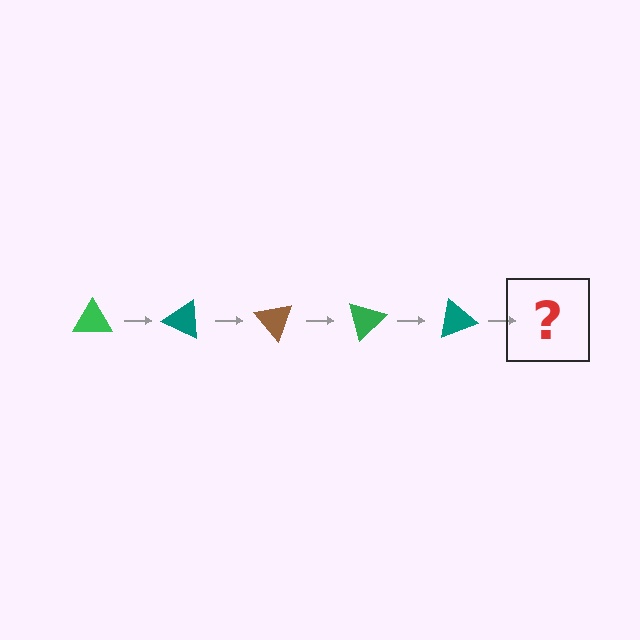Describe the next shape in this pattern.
It should be a brown triangle, rotated 125 degrees from the start.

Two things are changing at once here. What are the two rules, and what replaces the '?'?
The two rules are that it rotates 25 degrees each step and the color cycles through green, teal, and brown. The '?' should be a brown triangle, rotated 125 degrees from the start.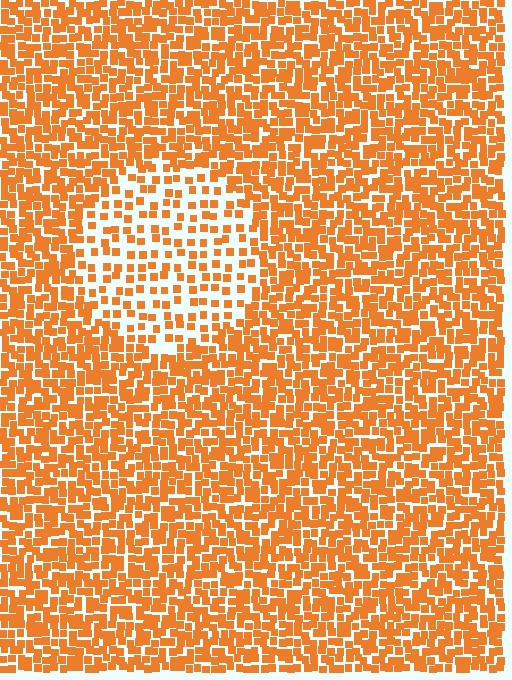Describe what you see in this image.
The image contains small orange elements arranged at two different densities. A circle-shaped region is visible where the elements are less densely packed than the surrounding area.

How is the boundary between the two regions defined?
The boundary is defined by a change in element density (approximately 2.2x ratio). All elements are the same color, size, and shape.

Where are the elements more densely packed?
The elements are more densely packed outside the circle boundary.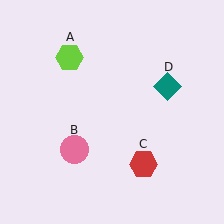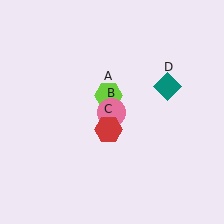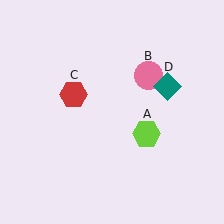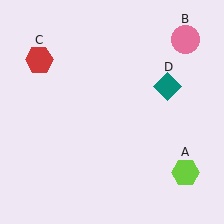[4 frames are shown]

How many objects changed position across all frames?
3 objects changed position: lime hexagon (object A), pink circle (object B), red hexagon (object C).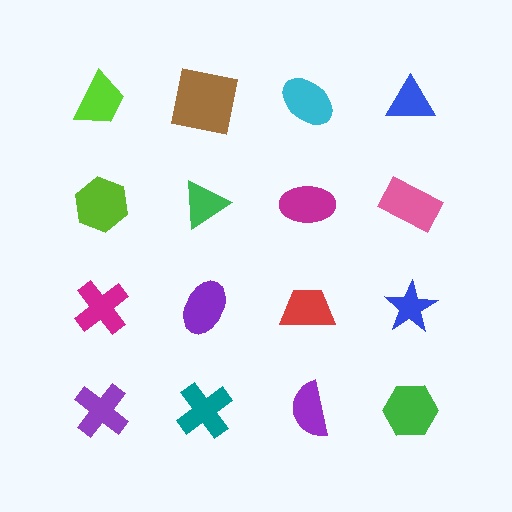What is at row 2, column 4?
A pink rectangle.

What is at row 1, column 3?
A cyan ellipse.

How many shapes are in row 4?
4 shapes.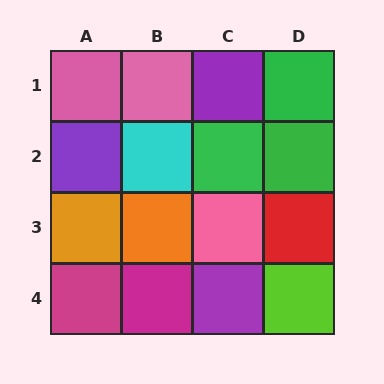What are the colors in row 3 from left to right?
Orange, orange, pink, red.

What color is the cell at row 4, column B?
Magenta.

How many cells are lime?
1 cell is lime.